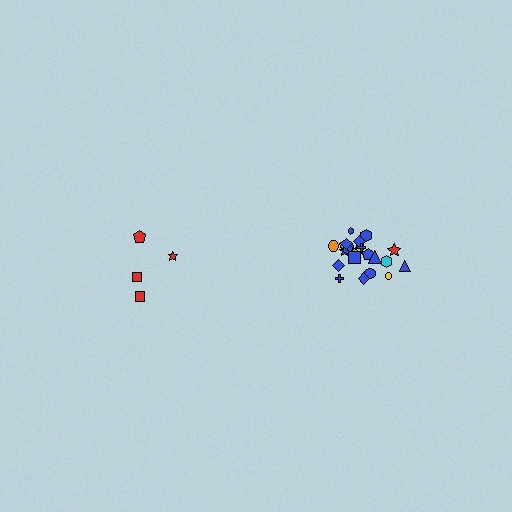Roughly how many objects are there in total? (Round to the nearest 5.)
Roughly 30 objects in total.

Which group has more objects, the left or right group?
The right group.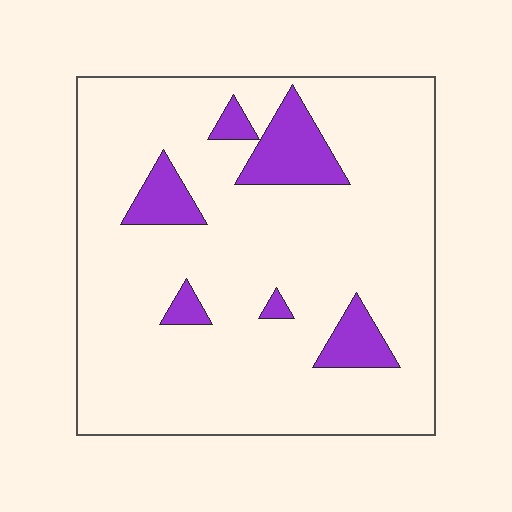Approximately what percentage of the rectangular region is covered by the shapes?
Approximately 10%.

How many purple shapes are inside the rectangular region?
6.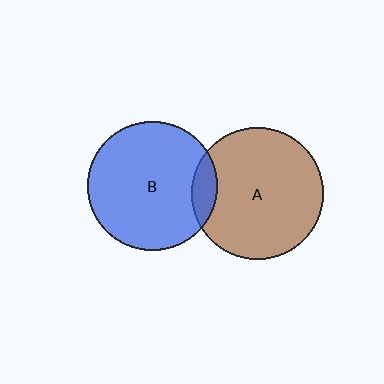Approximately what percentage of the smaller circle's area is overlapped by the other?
Approximately 10%.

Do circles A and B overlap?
Yes.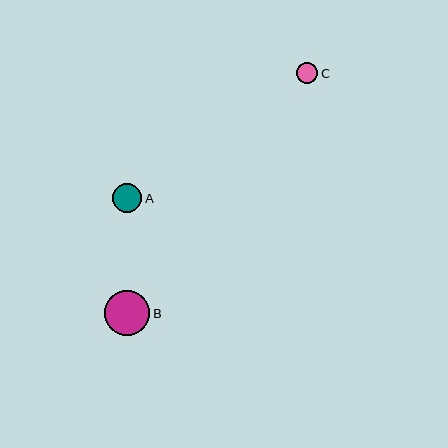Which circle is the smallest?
Circle C is the smallest with a size of approximately 21 pixels.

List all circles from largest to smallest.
From largest to smallest: B, A, C.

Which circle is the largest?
Circle B is the largest with a size of approximately 45 pixels.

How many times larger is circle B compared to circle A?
Circle B is approximately 1.6 times the size of circle A.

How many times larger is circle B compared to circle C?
Circle B is approximately 2.1 times the size of circle C.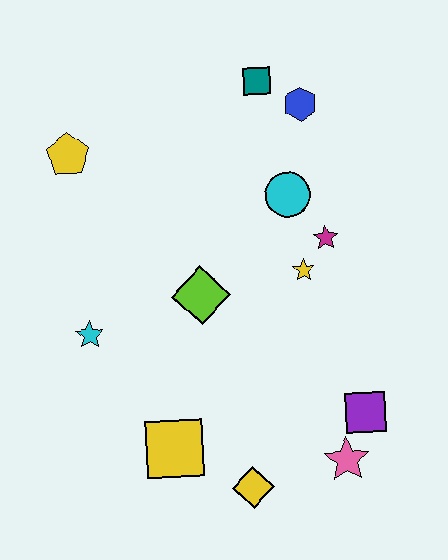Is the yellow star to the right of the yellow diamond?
Yes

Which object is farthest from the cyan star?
The blue hexagon is farthest from the cyan star.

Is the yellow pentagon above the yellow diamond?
Yes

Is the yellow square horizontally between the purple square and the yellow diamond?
No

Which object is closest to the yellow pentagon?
The cyan star is closest to the yellow pentagon.